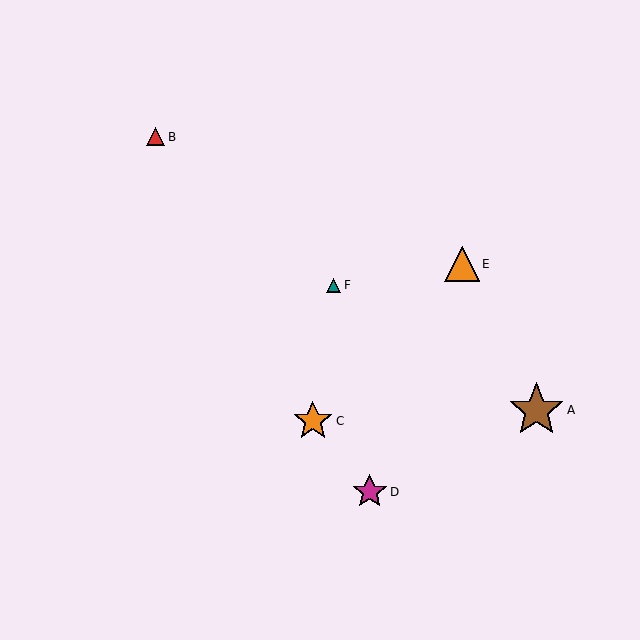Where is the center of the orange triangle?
The center of the orange triangle is at (462, 264).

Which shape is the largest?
The brown star (labeled A) is the largest.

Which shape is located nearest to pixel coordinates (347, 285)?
The teal triangle (labeled F) at (334, 285) is nearest to that location.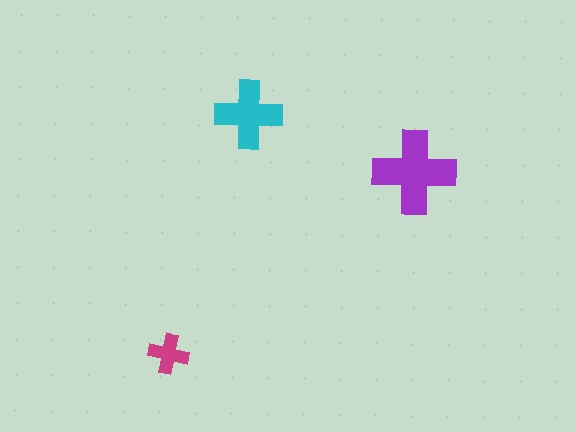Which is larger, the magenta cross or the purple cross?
The purple one.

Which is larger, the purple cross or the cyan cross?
The purple one.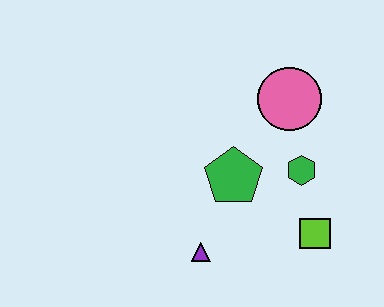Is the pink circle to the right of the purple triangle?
Yes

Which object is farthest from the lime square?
The pink circle is farthest from the lime square.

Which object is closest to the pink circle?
The green hexagon is closest to the pink circle.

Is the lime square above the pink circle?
No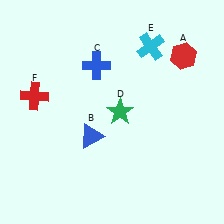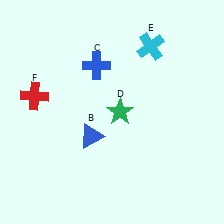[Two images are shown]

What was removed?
The red hexagon (A) was removed in Image 2.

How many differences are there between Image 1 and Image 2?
There is 1 difference between the two images.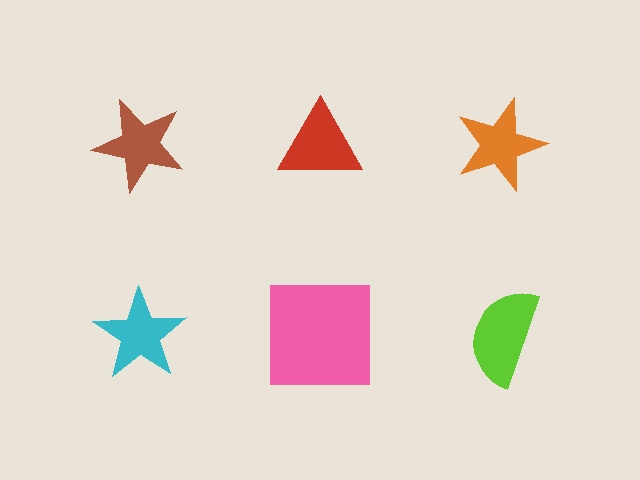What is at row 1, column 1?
A brown star.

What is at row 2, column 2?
A pink square.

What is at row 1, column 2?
A red triangle.